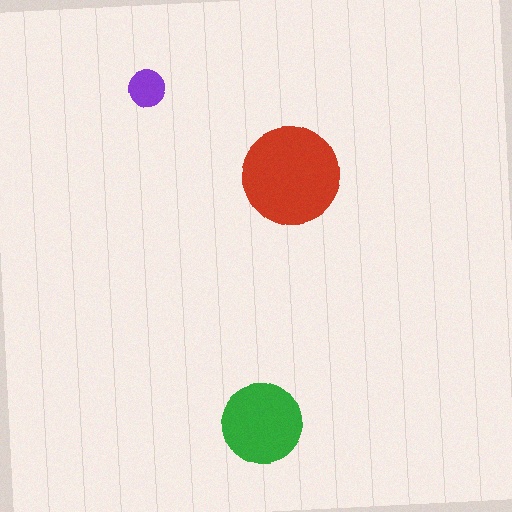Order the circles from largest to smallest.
the red one, the green one, the purple one.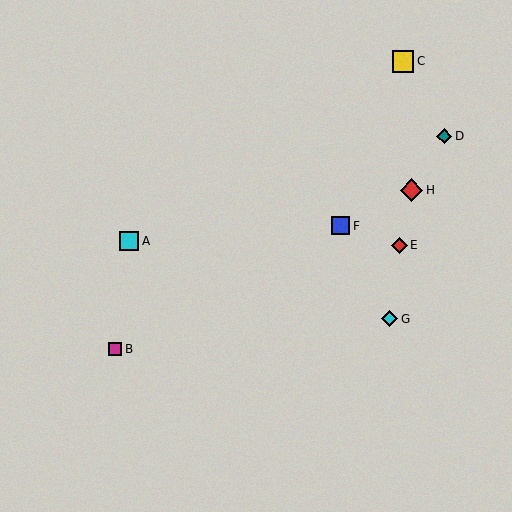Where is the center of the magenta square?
The center of the magenta square is at (115, 349).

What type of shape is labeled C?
Shape C is a yellow square.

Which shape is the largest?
The red diamond (labeled H) is the largest.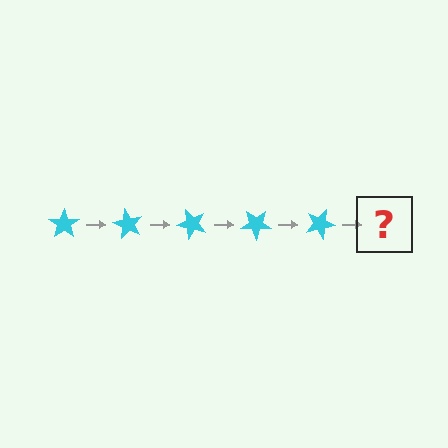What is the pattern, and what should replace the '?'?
The pattern is that the star rotates 60 degrees each step. The '?' should be a cyan star rotated 300 degrees.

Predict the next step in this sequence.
The next step is a cyan star rotated 300 degrees.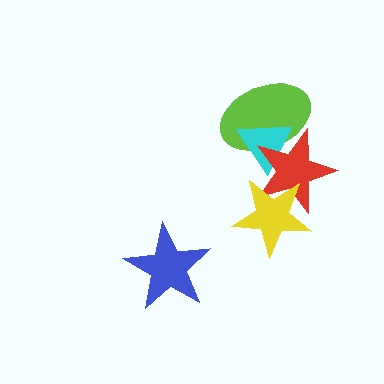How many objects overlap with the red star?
3 objects overlap with the red star.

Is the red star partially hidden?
Yes, it is partially covered by another shape.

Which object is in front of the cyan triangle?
The red star is in front of the cyan triangle.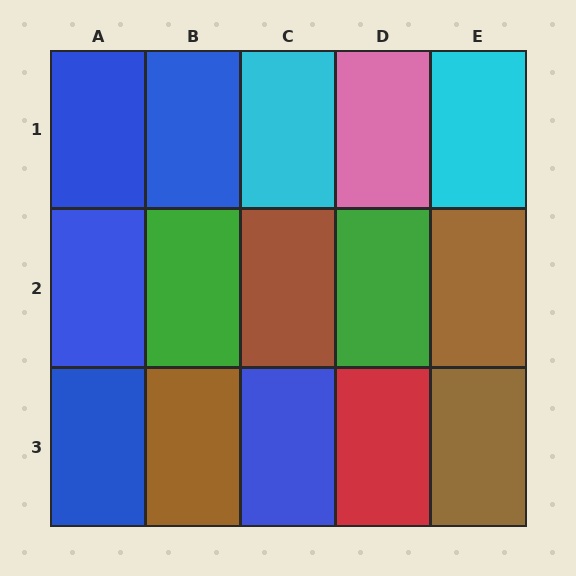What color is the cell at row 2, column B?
Green.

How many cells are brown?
4 cells are brown.